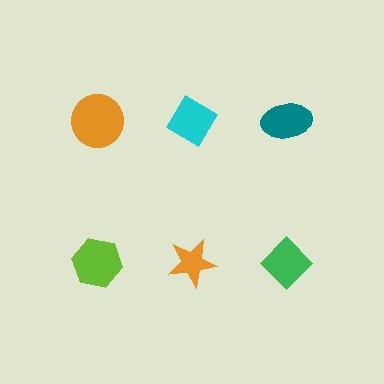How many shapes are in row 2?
3 shapes.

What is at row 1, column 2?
A cyan diamond.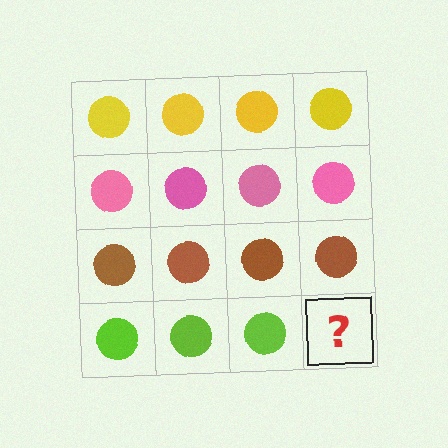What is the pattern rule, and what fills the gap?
The rule is that each row has a consistent color. The gap should be filled with a lime circle.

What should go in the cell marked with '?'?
The missing cell should contain a lime circle.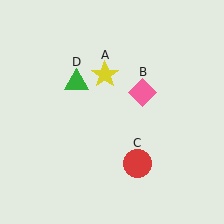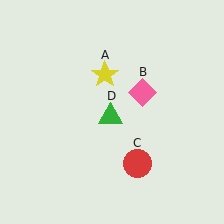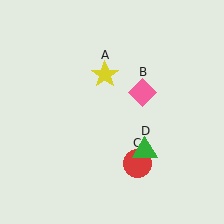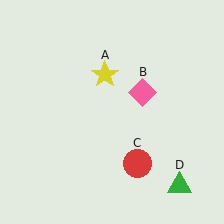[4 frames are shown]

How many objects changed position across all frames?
1 object changed position: green triangle (object D).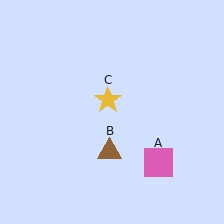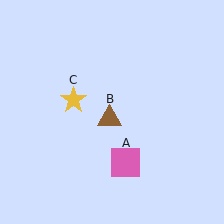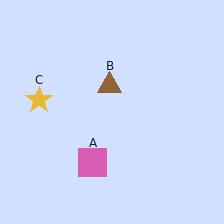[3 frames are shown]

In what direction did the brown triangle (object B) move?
The brown triangle (object B) moved up.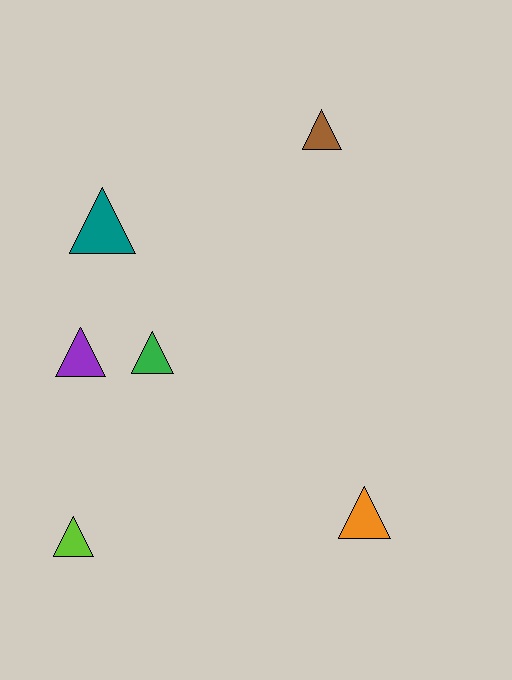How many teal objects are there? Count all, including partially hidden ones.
There is 1 teal object.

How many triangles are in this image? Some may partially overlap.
There are 6 triangles.